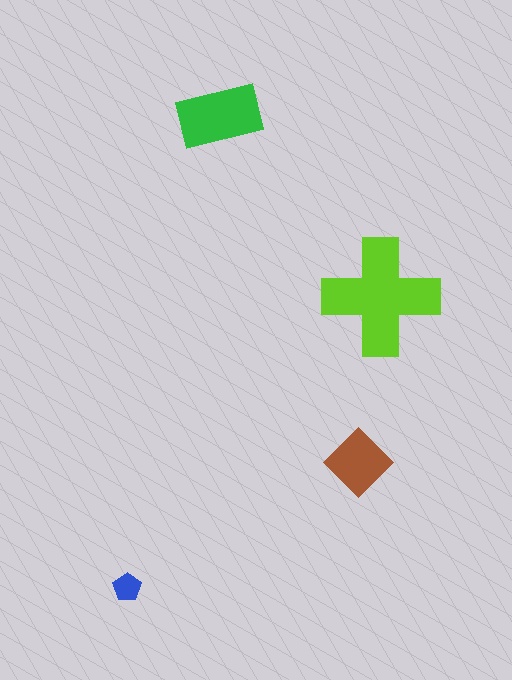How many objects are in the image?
There are 4 objects in the image.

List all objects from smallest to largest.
The blue pentagon, the brown diamond, the green rectangle, the lime cross.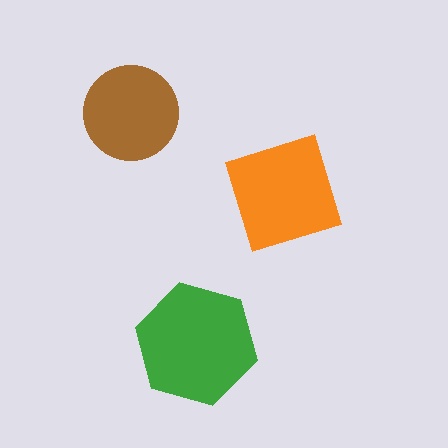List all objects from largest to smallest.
The green hexagon, the orange square, the brown circle.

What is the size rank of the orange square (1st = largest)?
2nd.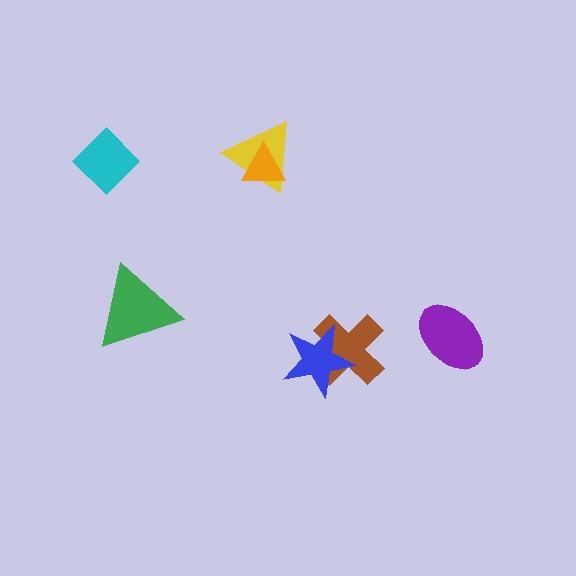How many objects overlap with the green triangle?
0 objects overlap with the green triangle.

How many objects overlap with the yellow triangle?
1 object overlaps with the yellow triangle.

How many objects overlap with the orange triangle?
1 object overlaps with the orange triangle.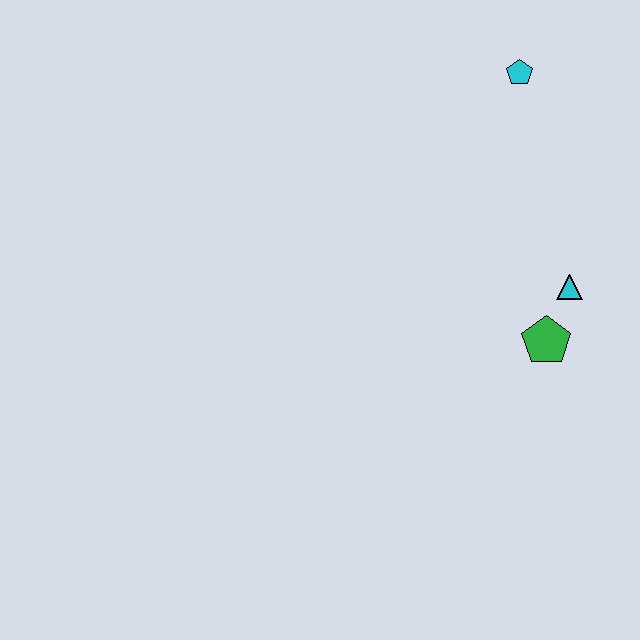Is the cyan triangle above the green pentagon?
Yes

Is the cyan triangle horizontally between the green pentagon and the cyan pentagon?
No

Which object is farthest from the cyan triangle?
The cyan pentagon is farthest from the cyan triangle.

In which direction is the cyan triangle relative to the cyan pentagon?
The cyan triangle is below the cyan pentagon.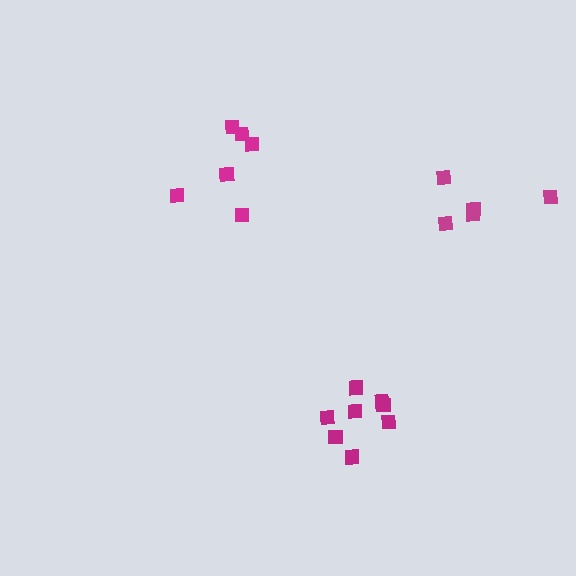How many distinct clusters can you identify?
There are 3 distinct clusters.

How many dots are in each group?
Group 1: 5 dots, Group 2: 6 dots, Group 3: 8 dots (19 total).